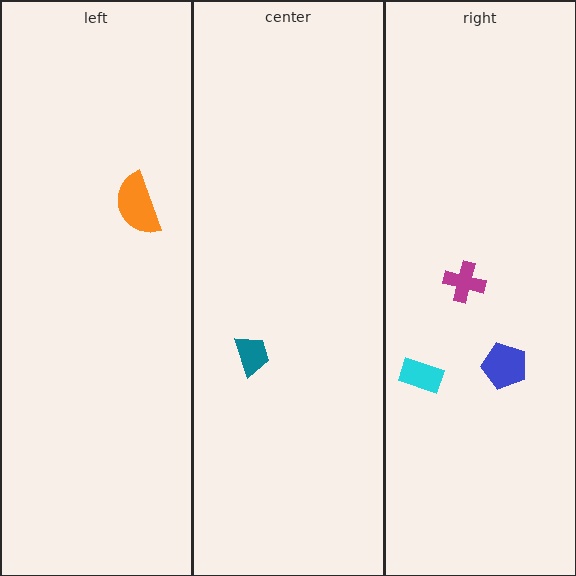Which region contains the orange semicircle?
The left region.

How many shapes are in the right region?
3.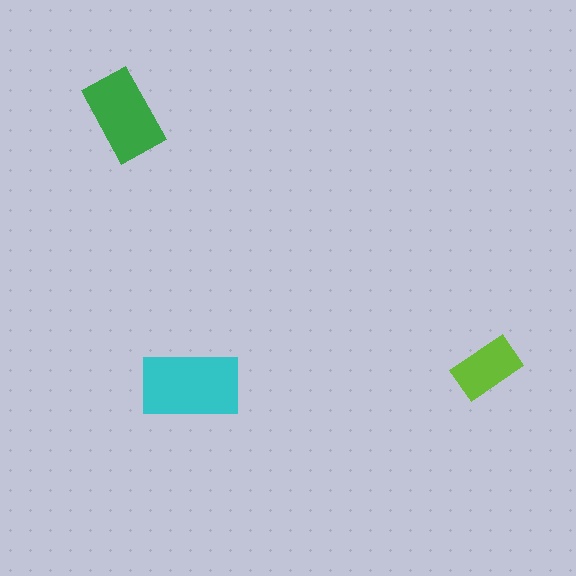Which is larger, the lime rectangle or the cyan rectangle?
The cyan one.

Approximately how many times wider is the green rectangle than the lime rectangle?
About 1.5 times wider.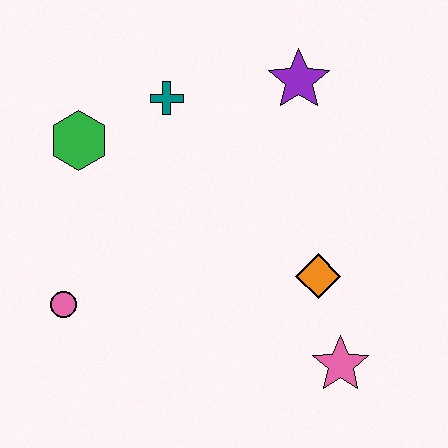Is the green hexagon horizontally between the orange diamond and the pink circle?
Yes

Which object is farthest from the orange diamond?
The green hexagon is farthest from the orange diamond.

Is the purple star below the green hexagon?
No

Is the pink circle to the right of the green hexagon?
No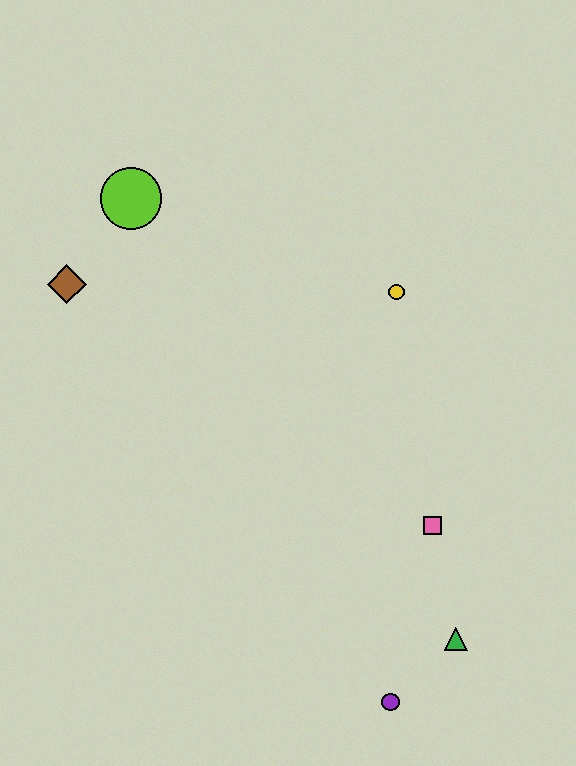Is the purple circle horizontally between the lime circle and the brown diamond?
No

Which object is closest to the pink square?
The green triangle is closest to the pink square.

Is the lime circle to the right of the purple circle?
No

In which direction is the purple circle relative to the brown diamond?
The purple circle is below the brown diamond.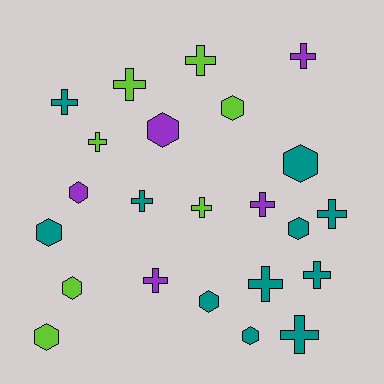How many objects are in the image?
There are 23 objects.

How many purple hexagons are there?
There are 2 purple hexagons.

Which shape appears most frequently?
Cross, with 13 objects.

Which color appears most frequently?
Teal, with 11 objects.